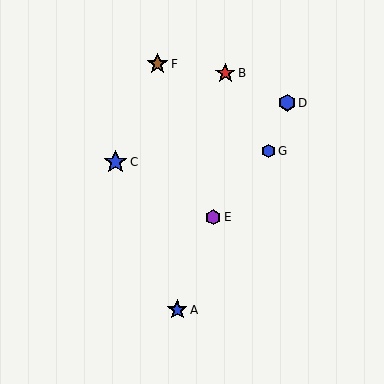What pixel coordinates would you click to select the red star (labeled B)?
Click at (225, 73) to select the red star B.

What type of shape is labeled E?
Shape E is a purple hexagon.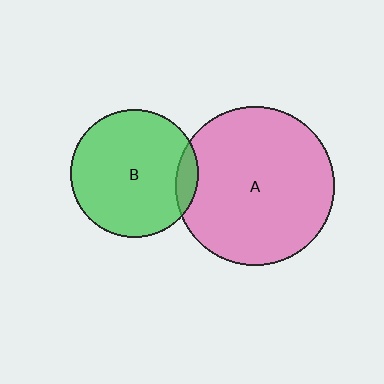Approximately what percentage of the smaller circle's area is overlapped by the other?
Approximately 10%.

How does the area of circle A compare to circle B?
Approximately 1.5 times.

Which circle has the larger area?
Circle A (pink).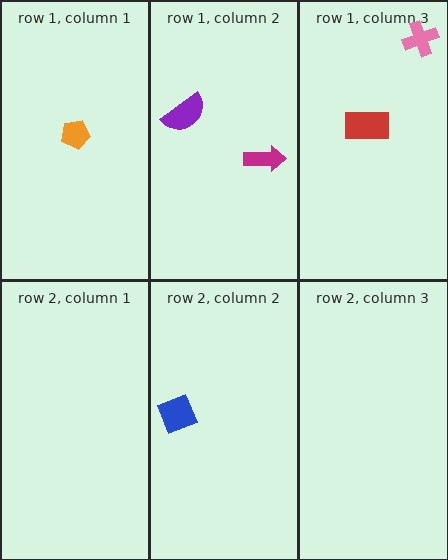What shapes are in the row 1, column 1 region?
The orange pentagon.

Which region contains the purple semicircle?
The row 1, column 2 region.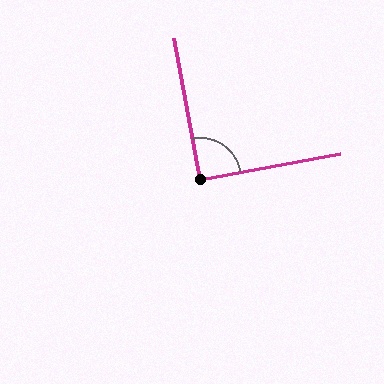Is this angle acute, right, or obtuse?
It is approximately a right angle.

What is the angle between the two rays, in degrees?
Approximately 90 degrees.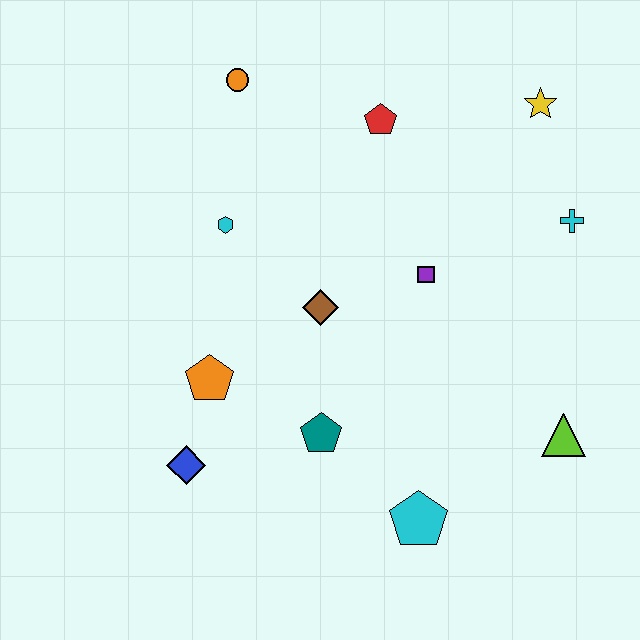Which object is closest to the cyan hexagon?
The brown diamond is closest to the cyan hexagon.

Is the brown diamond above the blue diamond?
Yes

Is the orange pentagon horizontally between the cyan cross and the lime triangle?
No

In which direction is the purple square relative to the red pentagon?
The purple square is below the red pentagon.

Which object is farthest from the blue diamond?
The yellow star is farthest from the blue diamond.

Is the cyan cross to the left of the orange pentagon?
No